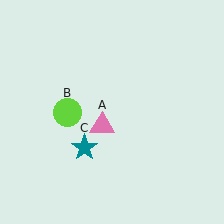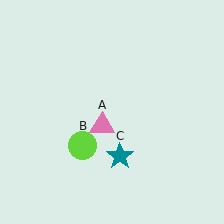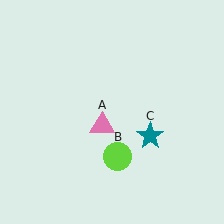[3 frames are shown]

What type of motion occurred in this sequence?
The lime circle (object B), teal star (object C) rotated counterclockwise around the center of the scene.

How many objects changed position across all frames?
2 objects changed position: lime circle (object B), teal star (object C).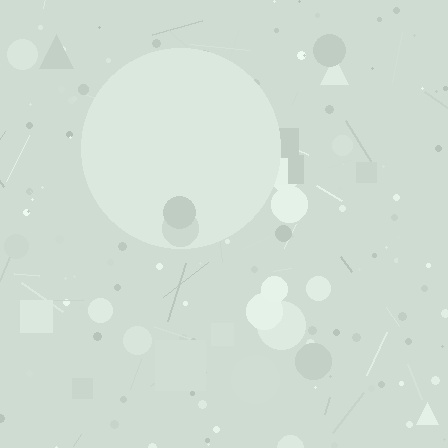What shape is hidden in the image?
A circle is hidden in the image.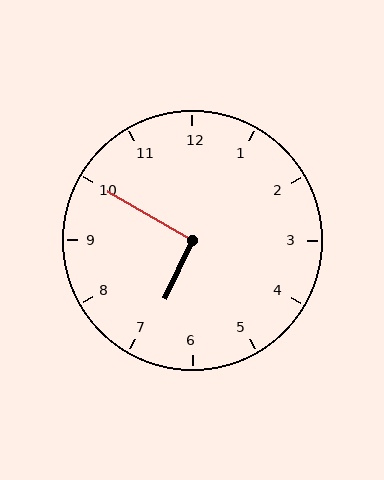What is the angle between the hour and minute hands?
Approximately 95 degrees.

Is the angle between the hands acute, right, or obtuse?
It is right.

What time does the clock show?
6:50.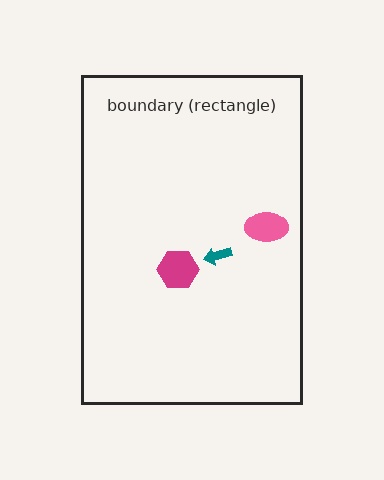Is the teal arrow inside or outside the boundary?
Inside.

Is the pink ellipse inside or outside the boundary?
Inside.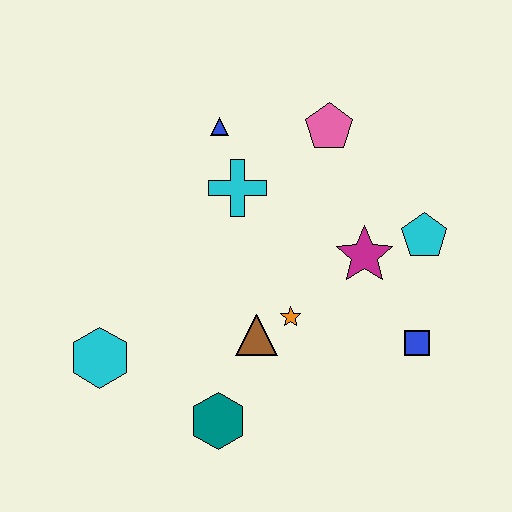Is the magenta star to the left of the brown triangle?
No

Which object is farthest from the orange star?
The blue triangle is farthest from the orange star.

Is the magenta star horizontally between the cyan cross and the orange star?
No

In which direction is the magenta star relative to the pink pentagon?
The magenta star is below the pink pentagon.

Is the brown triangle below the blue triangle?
Yes